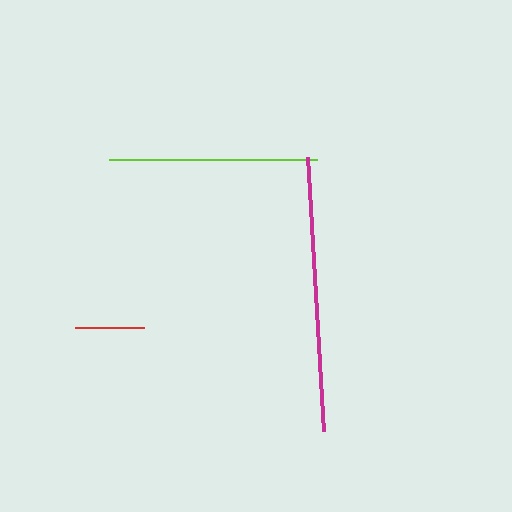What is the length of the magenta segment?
The magenta segment is approximately 275 pixels long.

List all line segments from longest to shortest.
From longest to shortest: magenta, lime, red.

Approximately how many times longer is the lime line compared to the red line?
The lime line is approximately 3.0 times the length of the red line.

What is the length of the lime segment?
The lime segment is approximately 208 pixels long.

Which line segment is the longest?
The magenta line is the longest at approximately 275 pixels.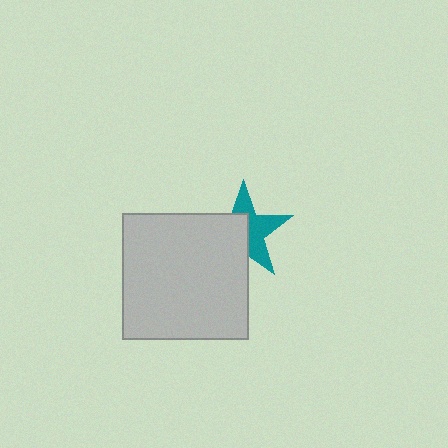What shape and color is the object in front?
The object in front is a light gray square.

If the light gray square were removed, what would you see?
You would see the complete teal star.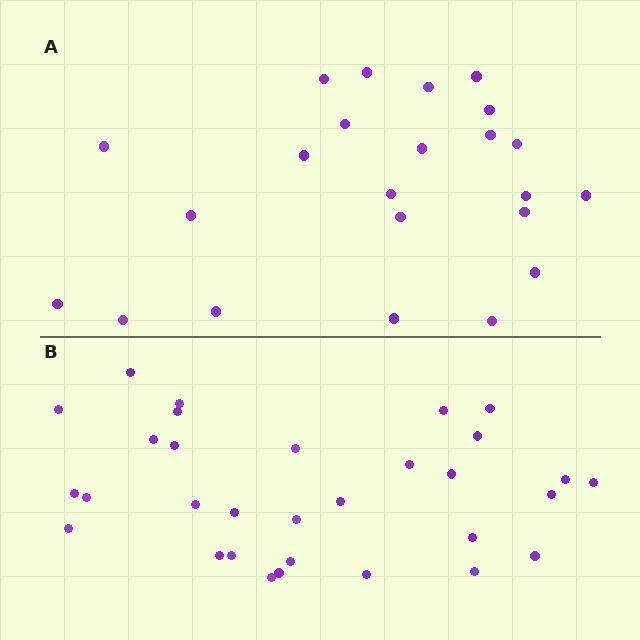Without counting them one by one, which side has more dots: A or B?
Region B (the bottom region) has more dots.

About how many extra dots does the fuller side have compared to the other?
Region B has roughly 8 or so more dots than region A.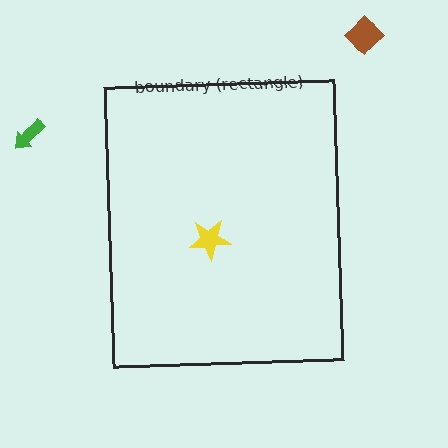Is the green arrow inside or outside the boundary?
Outside.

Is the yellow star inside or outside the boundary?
Inside.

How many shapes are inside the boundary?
1 inside, 2 outside.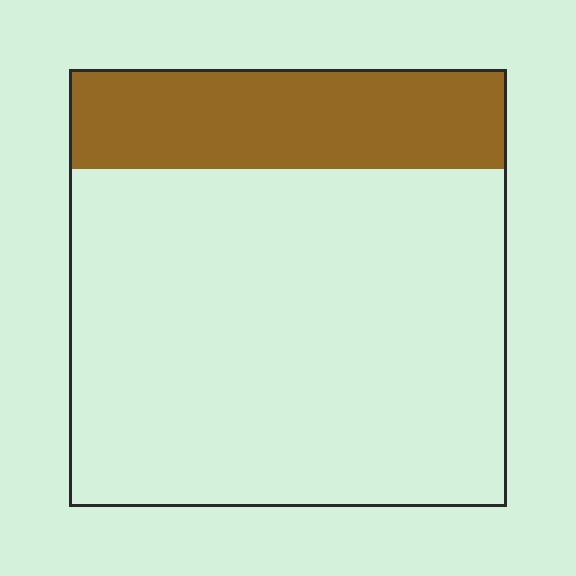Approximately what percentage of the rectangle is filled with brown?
Approximately 25%.